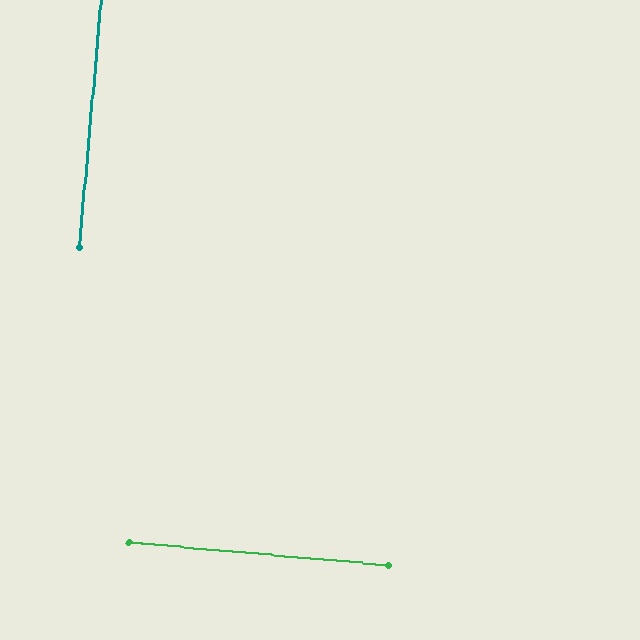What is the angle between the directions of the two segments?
Approximately 90 degrees.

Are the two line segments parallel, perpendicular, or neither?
Perpendicular — they meet at approximately 90°.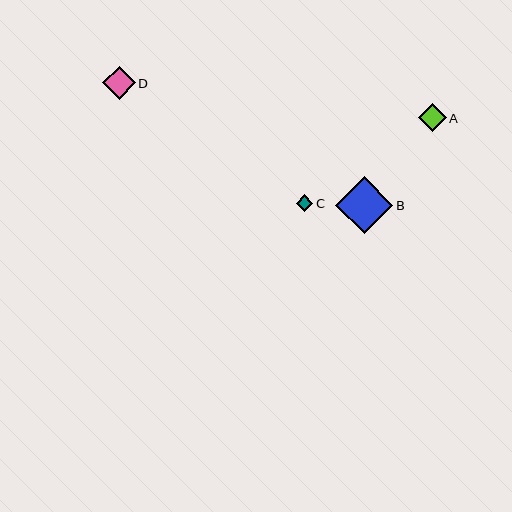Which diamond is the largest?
Diamond B is the largest with a size of approximately 57 pixels.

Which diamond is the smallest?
Diamond C is the smallest with a size of approximately 17 pixels.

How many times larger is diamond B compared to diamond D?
Diamond B is approximately 1.8 times the size of diamond D.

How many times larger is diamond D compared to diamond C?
Diamond D is approximately 1.9 times the size of diamond C.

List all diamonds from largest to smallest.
From largest to smallest: B, D, A, C.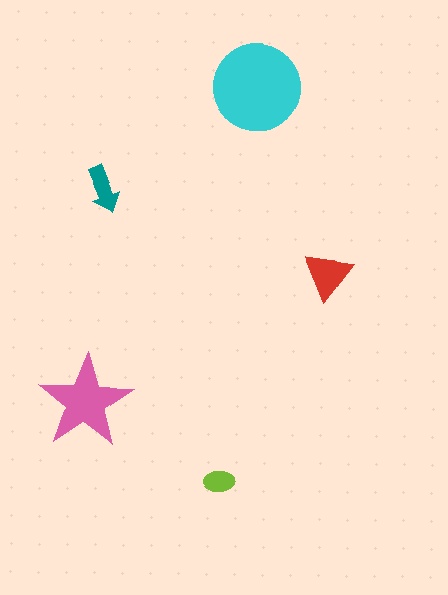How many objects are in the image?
There are 5 objects in the image.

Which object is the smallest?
The lime ellipse.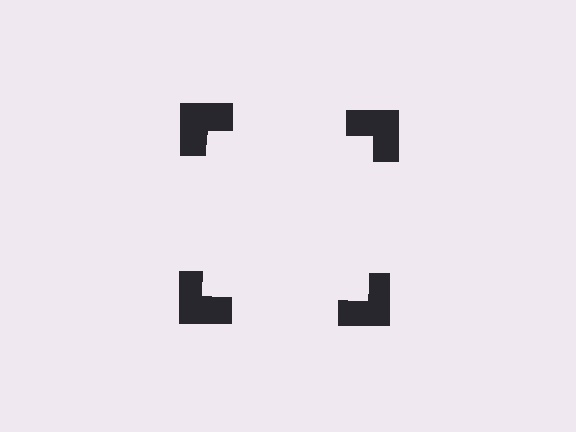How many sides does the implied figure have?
4 sides.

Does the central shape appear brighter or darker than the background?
It typically appears slightly brighter than the background, even though no actual brightness change is drawn.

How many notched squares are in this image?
There are 4 — one at each vertex of the illusory square.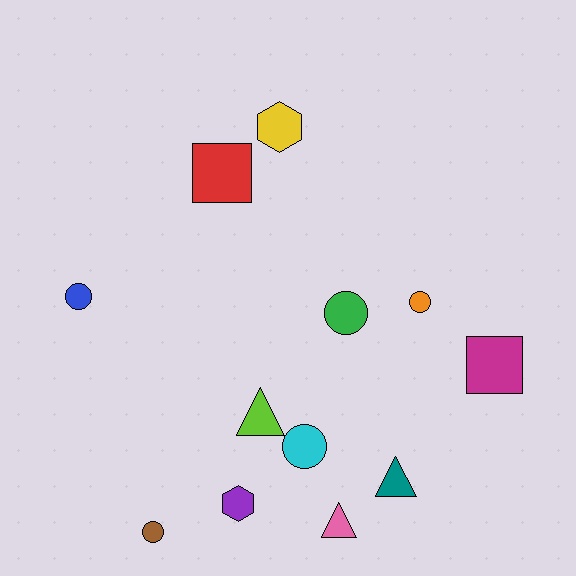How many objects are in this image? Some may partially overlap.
There are 12 objects.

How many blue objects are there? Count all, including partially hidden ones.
There is 1 blue object.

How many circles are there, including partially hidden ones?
There are 5 circles.